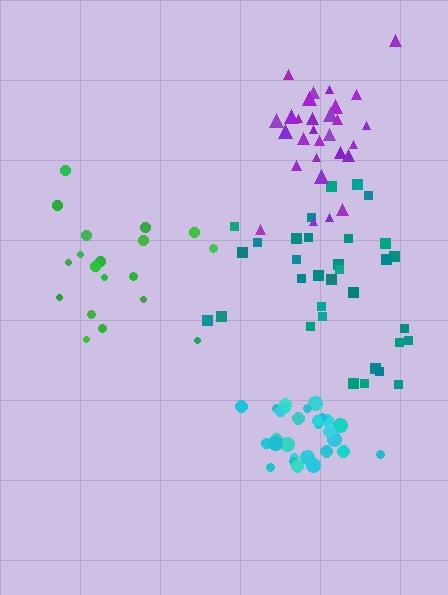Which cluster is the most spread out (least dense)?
Green.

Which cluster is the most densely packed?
Cyan.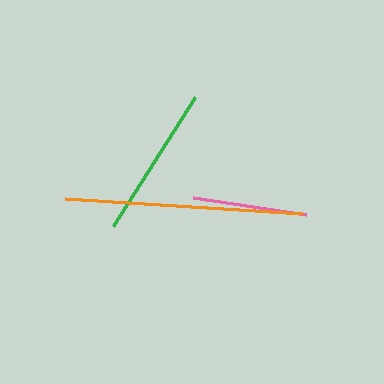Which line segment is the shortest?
The pink line is the shortest at approximately 114 pixels.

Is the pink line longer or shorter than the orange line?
The orange line is longer than the pink line.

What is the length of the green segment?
The green segment is approximately 152 pixels long.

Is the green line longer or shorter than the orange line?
The orange line is longer than the green line.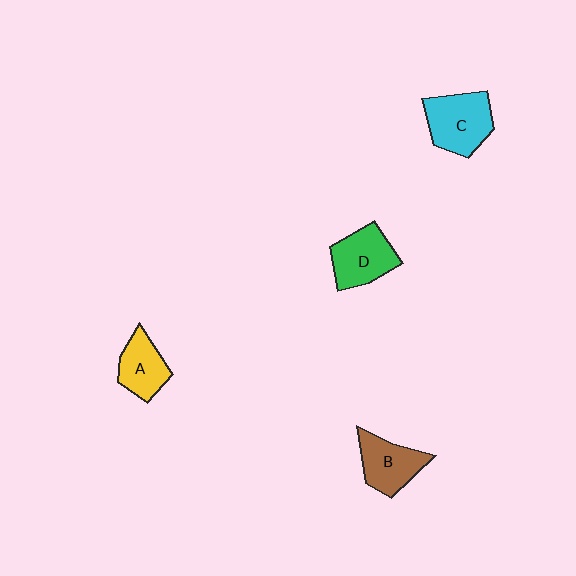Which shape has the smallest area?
Shape A (yellow).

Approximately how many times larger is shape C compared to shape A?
Approximately 1.4 times.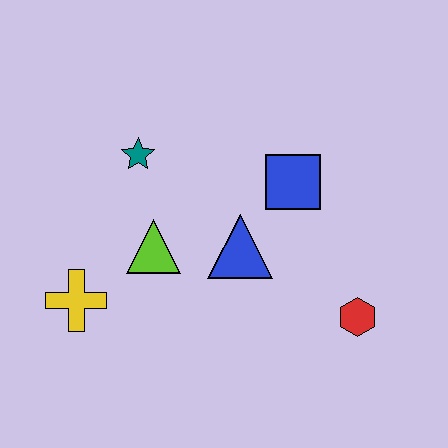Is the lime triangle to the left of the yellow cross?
No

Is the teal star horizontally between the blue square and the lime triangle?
No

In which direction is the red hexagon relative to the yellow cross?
The red hexagon is to the right of the yellow cross.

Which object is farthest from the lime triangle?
The red hexagon is farthest from the lime triangle.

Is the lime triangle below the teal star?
Yes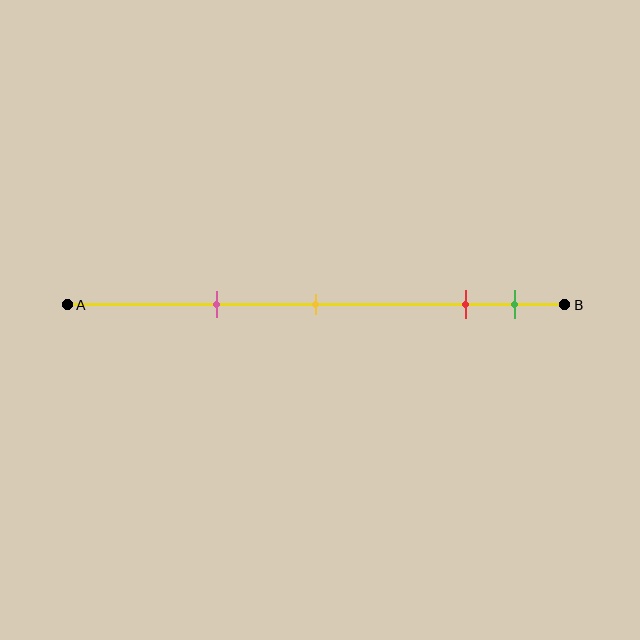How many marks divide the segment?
There are 4 marks dividing the segment.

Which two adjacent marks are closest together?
The red and green marks are the closest adjacent pair.